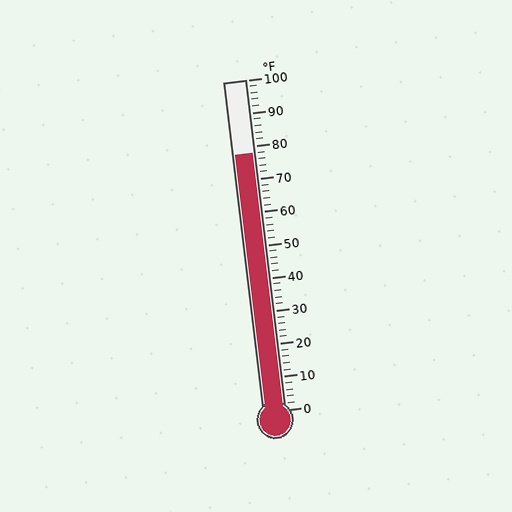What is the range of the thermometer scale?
The thermometer scale ranges from 0°F to 100°F.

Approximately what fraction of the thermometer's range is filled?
The thermometer is filled to approximately 80% of its range.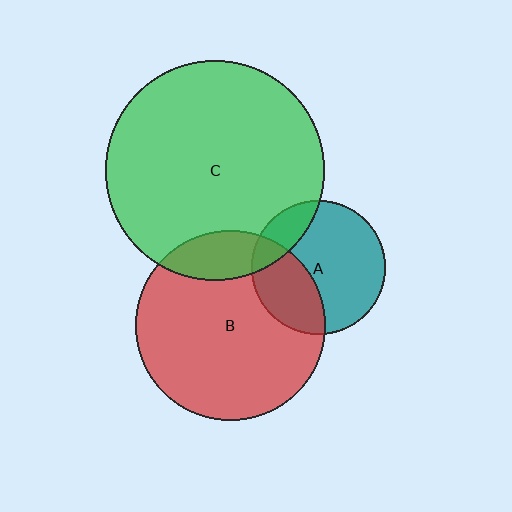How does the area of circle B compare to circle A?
Approximately 2.0 times.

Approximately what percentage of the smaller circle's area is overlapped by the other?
Approximately 15%.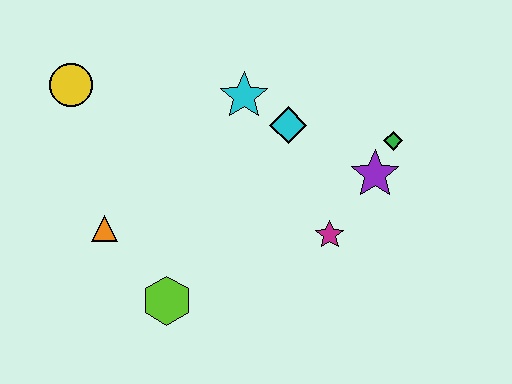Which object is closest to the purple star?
The green diamond is closest to the purple star.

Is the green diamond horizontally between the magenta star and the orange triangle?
No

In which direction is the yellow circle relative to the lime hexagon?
The yellow circle is above the lime hexagon.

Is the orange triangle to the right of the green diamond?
No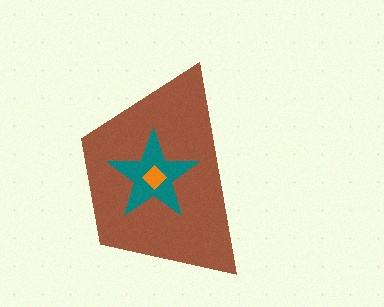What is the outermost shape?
The brown trapezoid.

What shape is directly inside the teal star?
The orange diamond.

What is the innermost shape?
The orange diamond.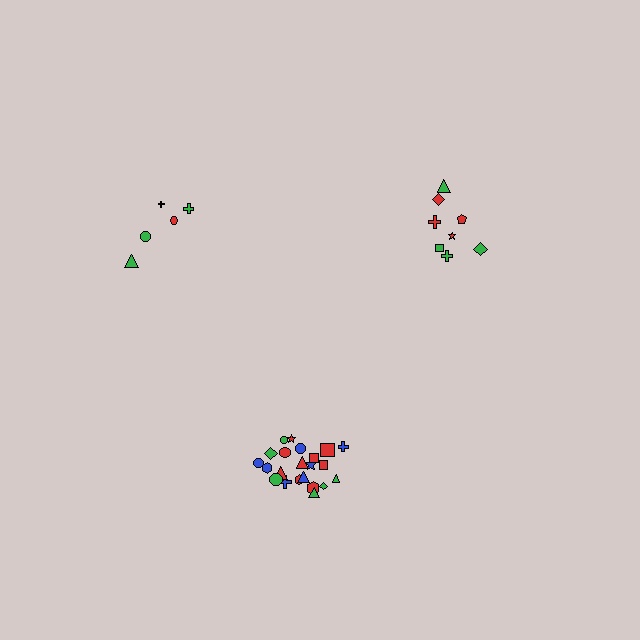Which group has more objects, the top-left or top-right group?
The top-right group.